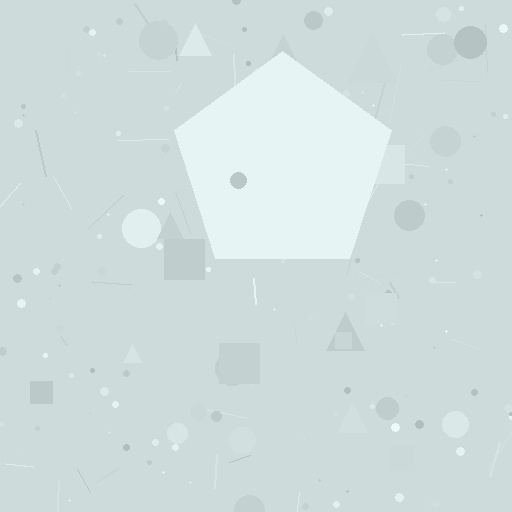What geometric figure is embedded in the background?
A pentagon is embedded in the background.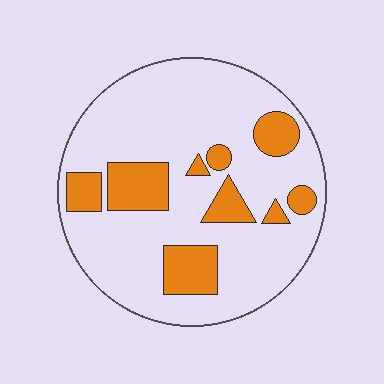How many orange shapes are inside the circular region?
9.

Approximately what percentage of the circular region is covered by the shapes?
Approximately 20%.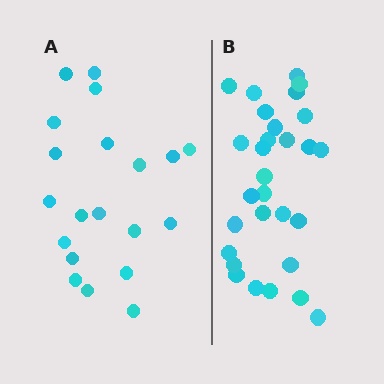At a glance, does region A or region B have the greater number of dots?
Region B (the right region) has more dots.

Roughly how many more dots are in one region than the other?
Region B has roughly 8 or so more dots than region A.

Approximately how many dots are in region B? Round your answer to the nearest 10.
About 30 dots. (The exact count is 29, which rounds to 30.)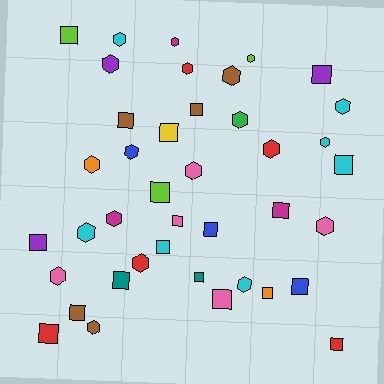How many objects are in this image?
There are 40 objects.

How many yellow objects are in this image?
There is 1 yellow object.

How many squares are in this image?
There are 20 squares.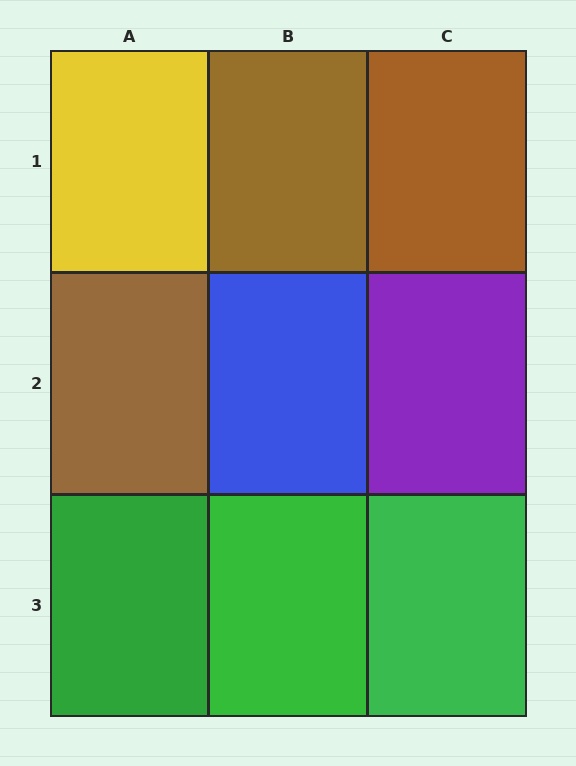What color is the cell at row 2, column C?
Purple.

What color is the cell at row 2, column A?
Brown.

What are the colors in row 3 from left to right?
Green, green, green.